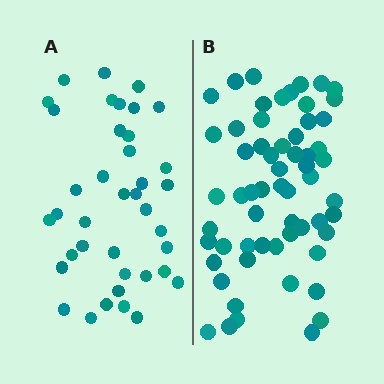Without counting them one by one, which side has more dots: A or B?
Region B (the right region) has more dots.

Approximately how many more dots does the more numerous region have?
Region B has approximately 20 more dots than region A.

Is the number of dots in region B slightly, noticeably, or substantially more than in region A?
Region B has substantially more. The ratio is roughly 1.5 to 1.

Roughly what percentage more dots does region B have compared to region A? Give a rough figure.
About 55% more.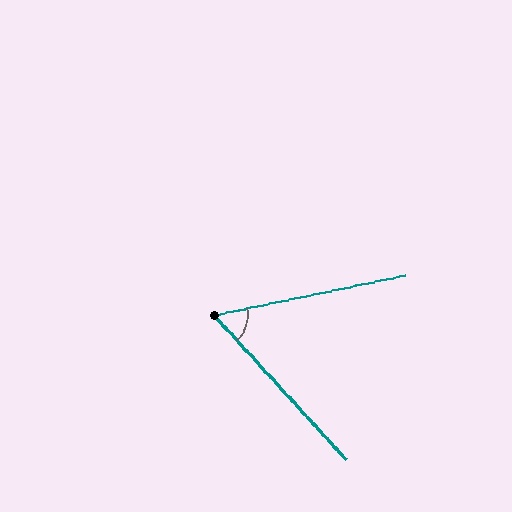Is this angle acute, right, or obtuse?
It is acute.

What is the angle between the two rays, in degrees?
Approximately 59 degrees.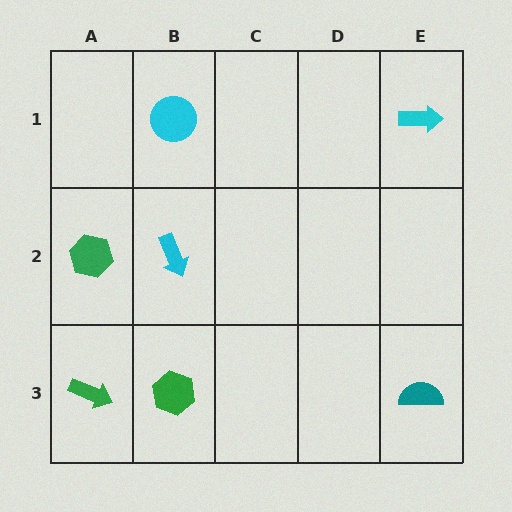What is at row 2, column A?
A green hexagon.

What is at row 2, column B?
A cyan arrow.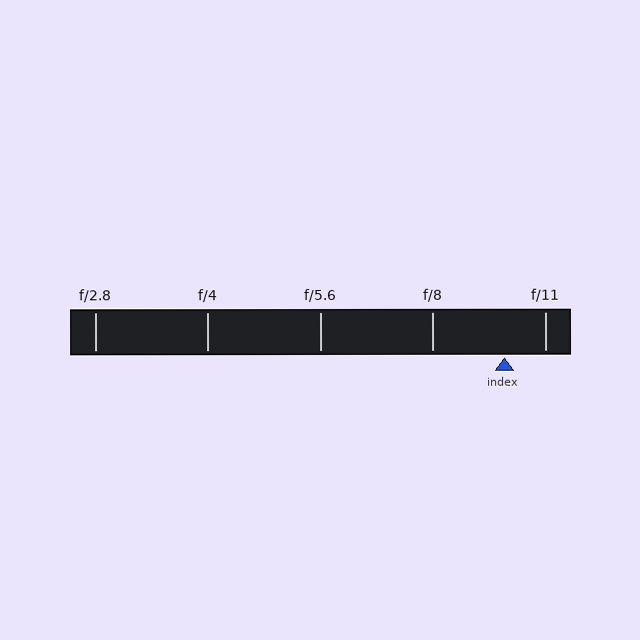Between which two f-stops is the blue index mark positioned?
The index mark is between f/8 and f/11.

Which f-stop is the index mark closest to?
The index mark is closest to f/11.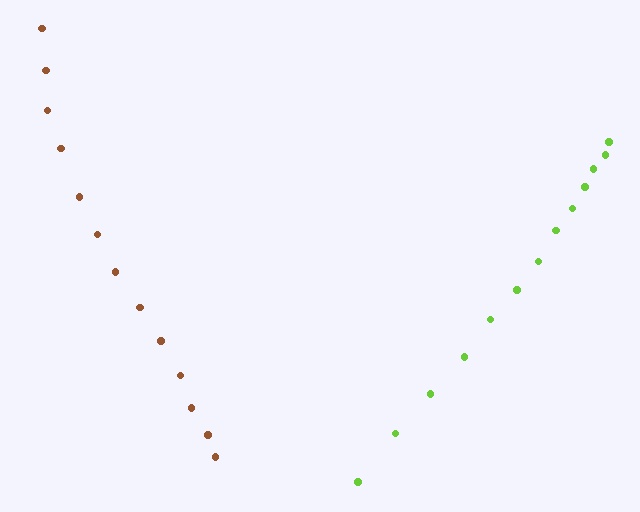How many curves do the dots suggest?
There are 2 distinct paths.